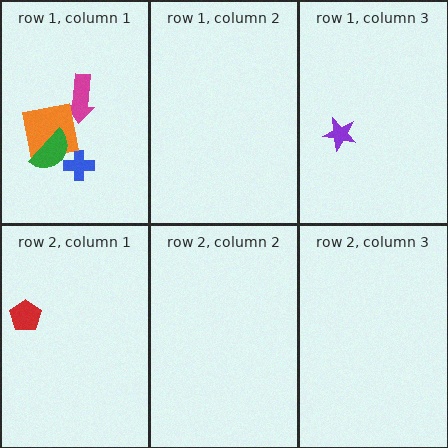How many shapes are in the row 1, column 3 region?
1.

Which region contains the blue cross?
The row 1, column 1 region.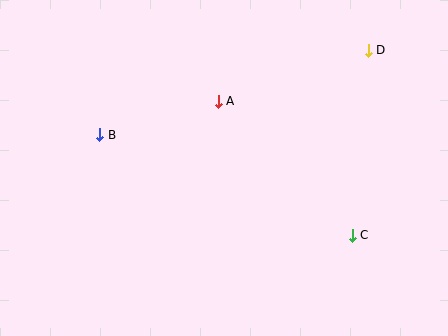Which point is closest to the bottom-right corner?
Point C is closest to the bottom-right corner.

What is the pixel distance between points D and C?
The distance between D and C is 186 pixels.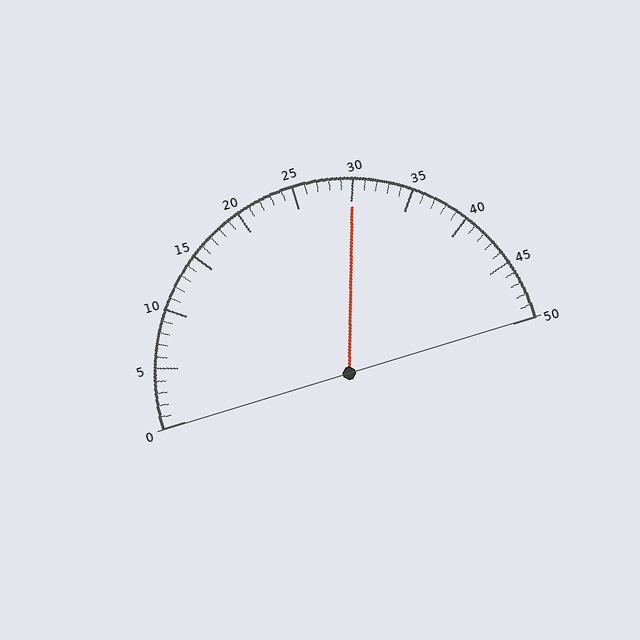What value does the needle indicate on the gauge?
The needle indicates approximately 30.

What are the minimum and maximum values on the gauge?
The gauge ranges from 0 to 50.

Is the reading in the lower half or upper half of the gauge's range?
The reading is in the upper half of the range (0 to 50).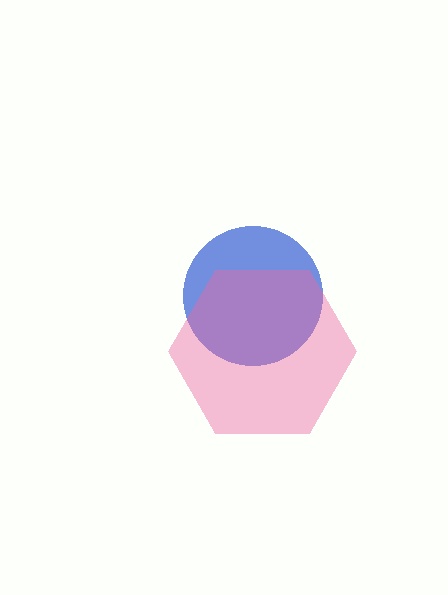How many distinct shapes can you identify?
There are 2 distinct shapes: a blue circle, a pink hexagon.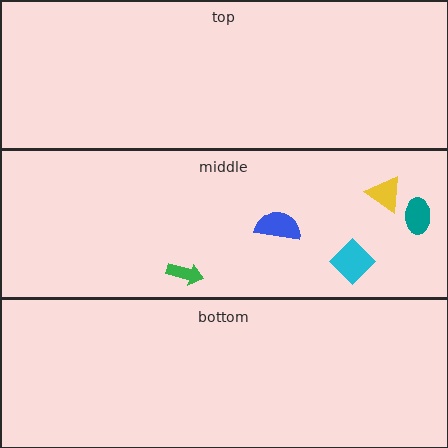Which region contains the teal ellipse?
The middle region.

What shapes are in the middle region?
The cyan diamond, the blue semicircle, the yellow triangle, the teal ellipse, the green arrow.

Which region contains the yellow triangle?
The middle region.